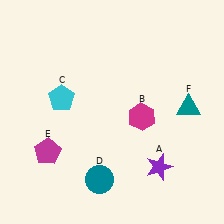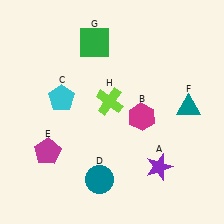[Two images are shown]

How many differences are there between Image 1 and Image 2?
There are 2 differences between the two images.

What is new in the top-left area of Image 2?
A green square (G) was added in the top-left area of Image 2.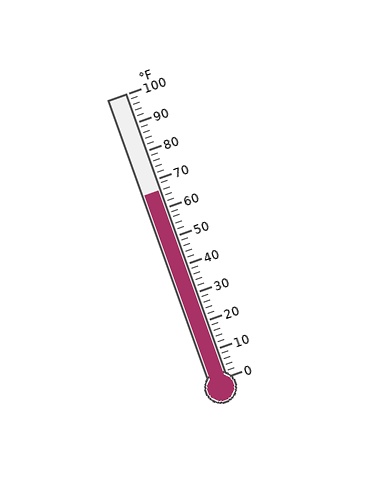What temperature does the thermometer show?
The thermometer shows approximately 66°F.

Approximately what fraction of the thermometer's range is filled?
The thermometer is filled to approximately 65% of its range.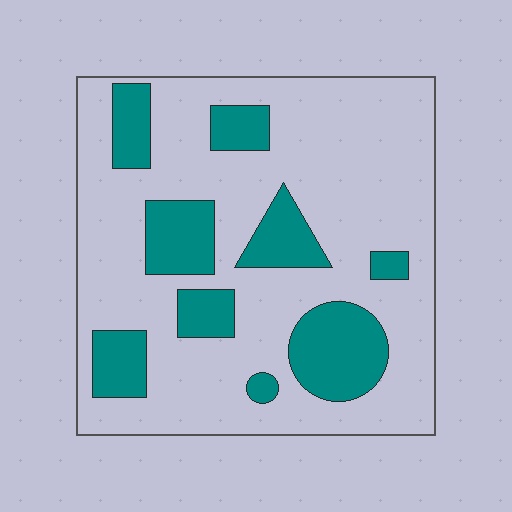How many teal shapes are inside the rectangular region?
9.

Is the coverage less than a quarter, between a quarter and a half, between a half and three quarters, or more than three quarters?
Less than a quarter.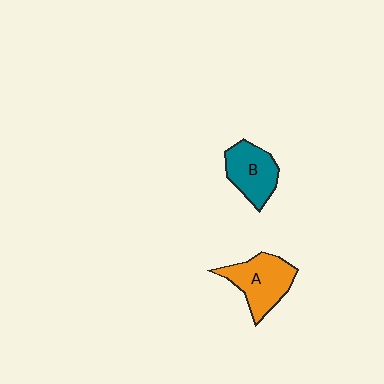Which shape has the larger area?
Shape A (orange).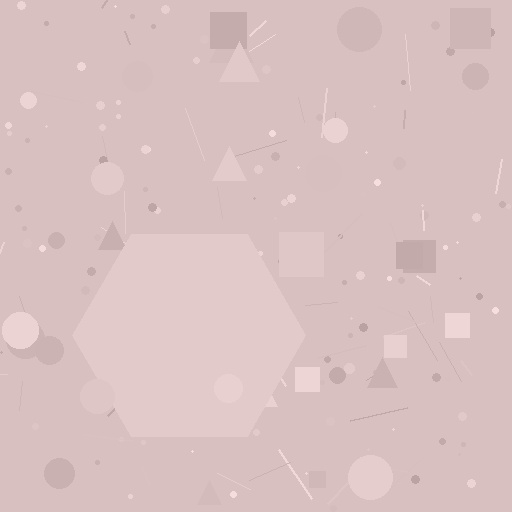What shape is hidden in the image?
A hexagon is hidden in the image.